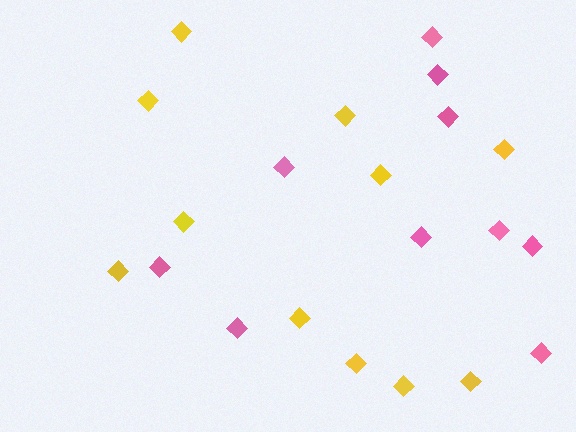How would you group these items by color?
There are 2 groups: one group of yellow diamonds (11) and one group of pink diamonds (10).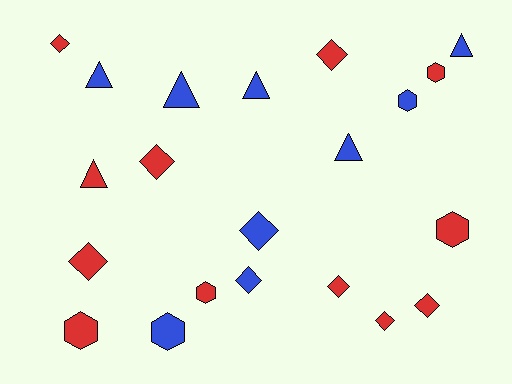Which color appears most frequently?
Red, with 12 objects.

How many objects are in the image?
There are 21 objects.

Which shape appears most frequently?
Diamond, with 9 objects.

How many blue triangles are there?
There are 5 blue triangles.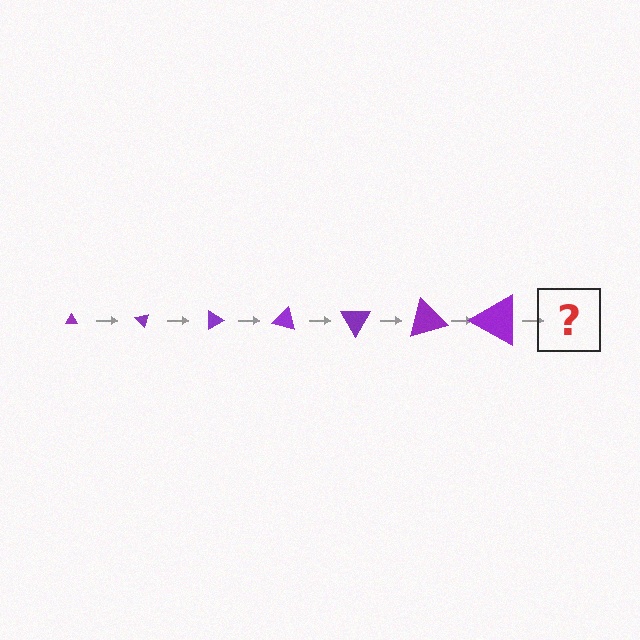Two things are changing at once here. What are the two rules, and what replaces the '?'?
The two rules are that the triangle grows larger each step and it rotates 45 degrees each step. The '?' should be a triangle, larger than the previous one and rotated 315 degrees from the start.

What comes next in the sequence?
The next element should be a triangle, larger than the previous one and rotated 315 degrees from the start.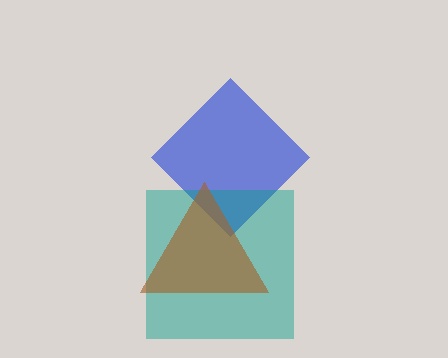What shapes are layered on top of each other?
The layered shapes are: a blue diamond, a teal square, a brown triangle.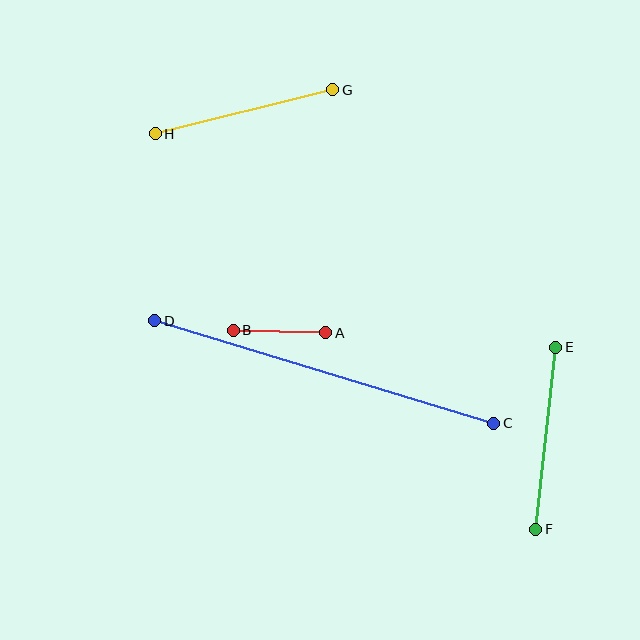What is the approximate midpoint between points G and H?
The midpoint is at approximately (244, 112) pixels.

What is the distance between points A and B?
The distance is approximately 93 pixels.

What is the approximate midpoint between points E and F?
The midpoint is at approximately (546, 438) pixels.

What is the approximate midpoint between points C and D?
The midpoint is at approximately (324, 372) pixels.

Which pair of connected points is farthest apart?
Points C and D are farthest apart.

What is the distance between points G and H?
The distance is approximately 183 pixels.